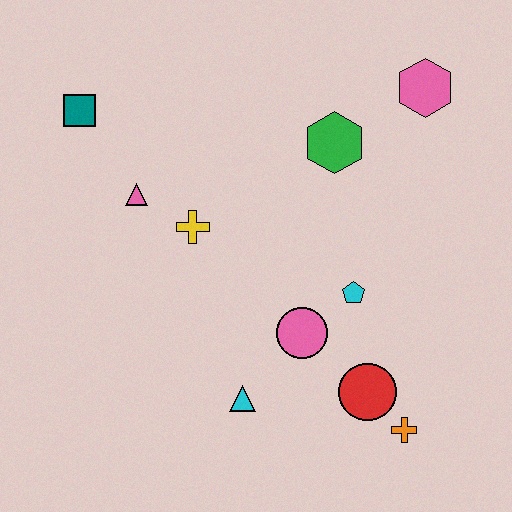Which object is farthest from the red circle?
The teal square is farthest from the red circle.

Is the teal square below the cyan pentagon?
No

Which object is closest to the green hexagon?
The pink hexagon is closest to the green hexagon.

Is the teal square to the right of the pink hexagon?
No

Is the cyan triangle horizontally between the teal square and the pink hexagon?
Yes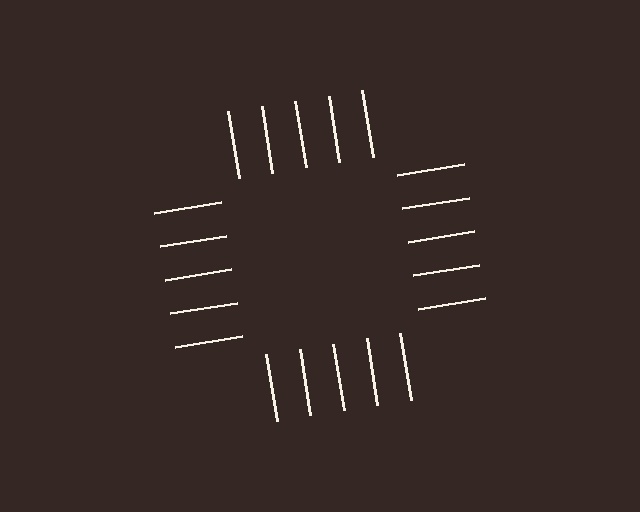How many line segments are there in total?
20 — 5 along each of the 4 edges.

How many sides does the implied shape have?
4 sides — the line-ends trace a square.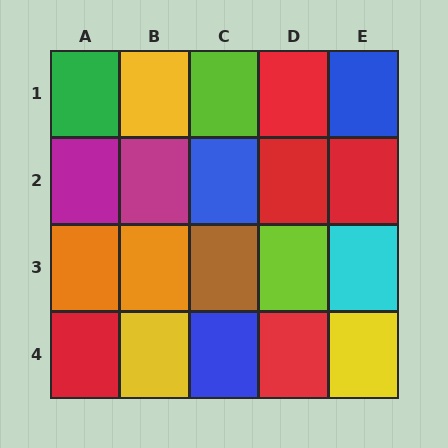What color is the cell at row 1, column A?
Green.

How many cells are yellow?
3 cells are yellow.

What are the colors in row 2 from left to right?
Magenta, magenta, blue, red, red.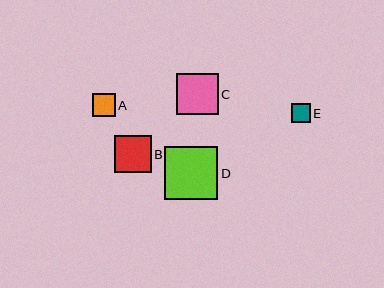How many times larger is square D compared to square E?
Square D is approximately 2.9 times the size of square E.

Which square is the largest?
Square D is the largest with a size of approximately 53 pixels.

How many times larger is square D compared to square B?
Square D is approximately 1.4 times the size of square B.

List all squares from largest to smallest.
From largest to smallest: D, C, B, A, E.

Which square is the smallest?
Square E is the smallest with a size of approximately 19 pixels.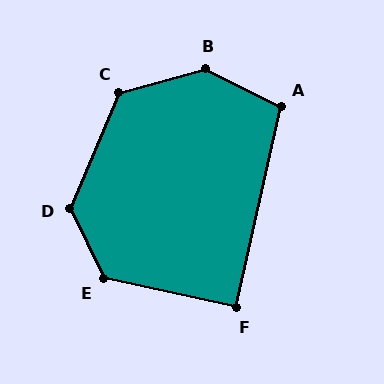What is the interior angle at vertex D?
Approximately 131 degrees (obtuse).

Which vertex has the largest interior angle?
B, at approximately 139 degrees.